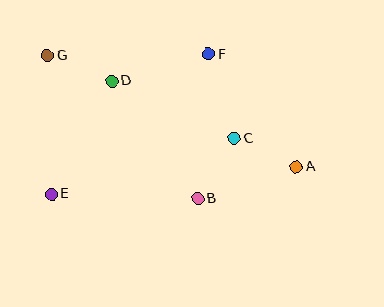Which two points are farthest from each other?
Points A and G are farthest from each other.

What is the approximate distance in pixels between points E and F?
The distance between E and F is approximately 210 pixels.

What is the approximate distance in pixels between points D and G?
The distance between D and G is approximately 69 pixels.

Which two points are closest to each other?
Points A and C are closest to each other.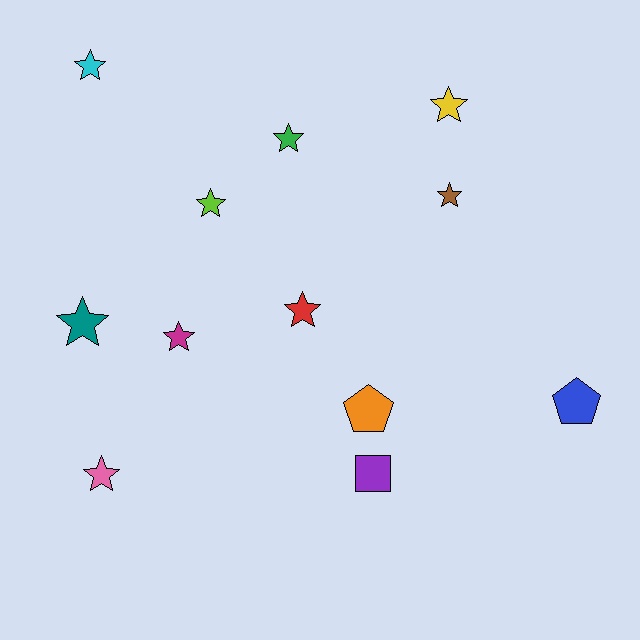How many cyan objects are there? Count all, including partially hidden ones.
There is 1 cyan object.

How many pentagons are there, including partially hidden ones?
There are 2 pentagons.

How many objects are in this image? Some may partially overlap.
There are 12 objects.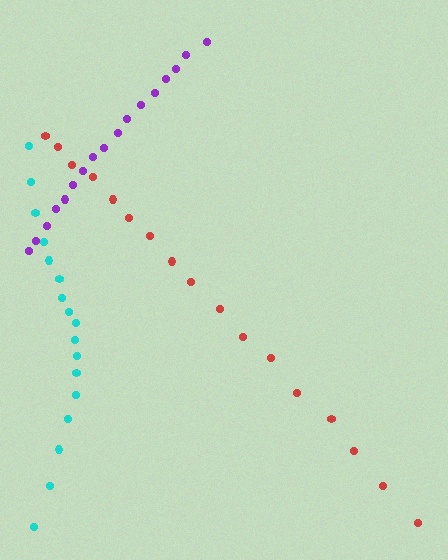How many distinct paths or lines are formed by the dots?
There are 3 distinct paths.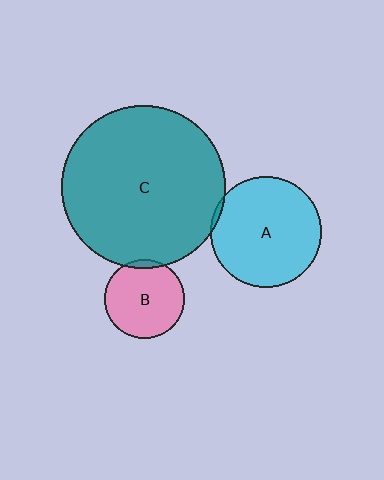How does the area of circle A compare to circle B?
Approximately 1.9 times.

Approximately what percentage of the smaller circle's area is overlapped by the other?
Approximately 5%.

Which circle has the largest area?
Circle C (teal).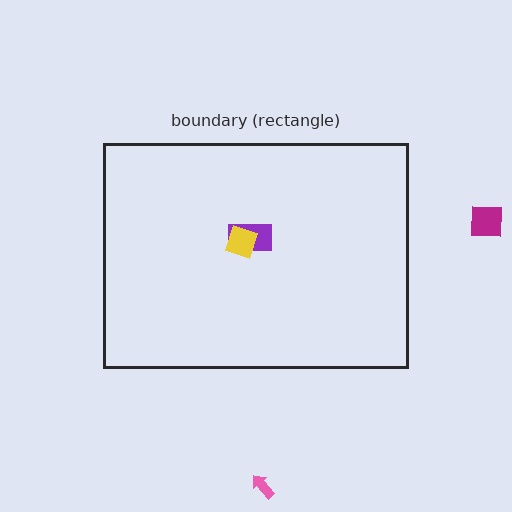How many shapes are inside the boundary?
2 inside, 2 outside.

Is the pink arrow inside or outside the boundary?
Outside.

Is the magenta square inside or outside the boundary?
Outside.